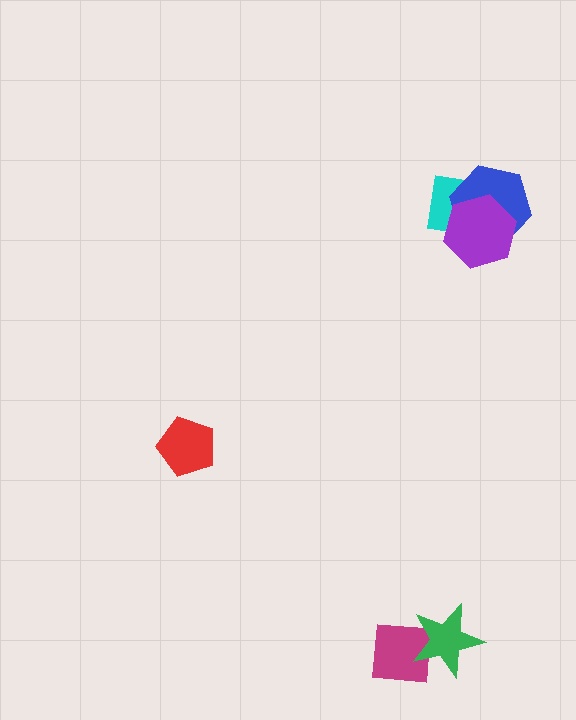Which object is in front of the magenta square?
The green star is in front of the magenta square.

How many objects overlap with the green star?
1 object overlaps with the green star.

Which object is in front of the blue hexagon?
The purple hexagon is in front of the blue hexagon.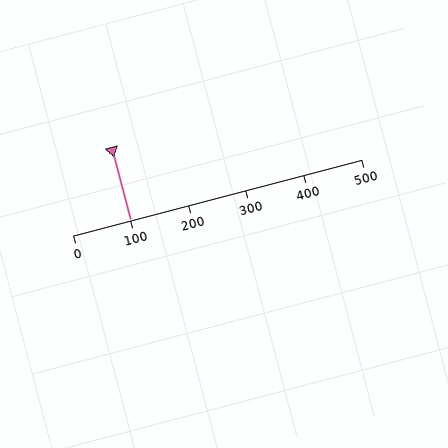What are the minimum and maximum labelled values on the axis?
The axis runs from 0 to 500.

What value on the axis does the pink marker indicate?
The marker indicates approximately 100.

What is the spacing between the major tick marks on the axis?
The major ticks are spaced 100 apart.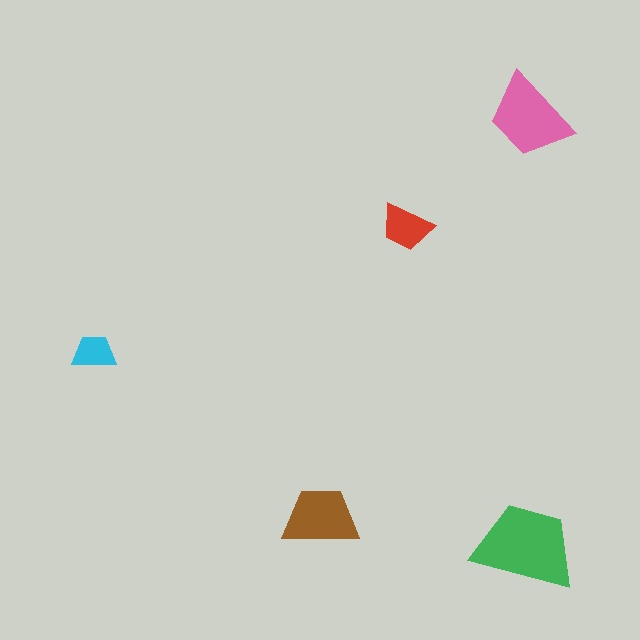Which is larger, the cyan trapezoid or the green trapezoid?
The green one.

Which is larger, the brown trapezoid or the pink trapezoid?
The pink one.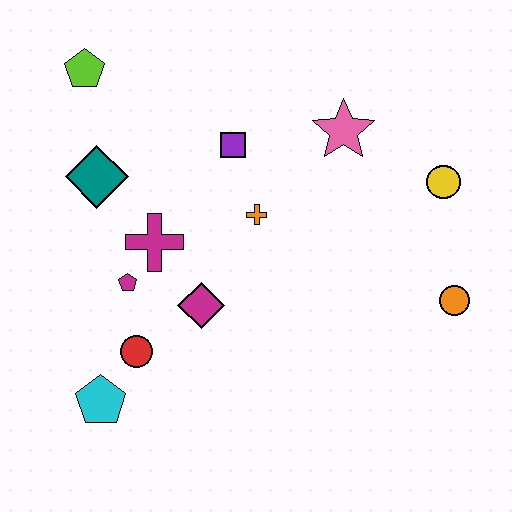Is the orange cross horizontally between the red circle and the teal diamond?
No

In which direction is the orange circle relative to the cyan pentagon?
The orange circle is to the right of the cyan pentagon.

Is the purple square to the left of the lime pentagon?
No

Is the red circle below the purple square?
Yes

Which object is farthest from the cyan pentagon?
The yellow circle is farthest from the cyan pentagon.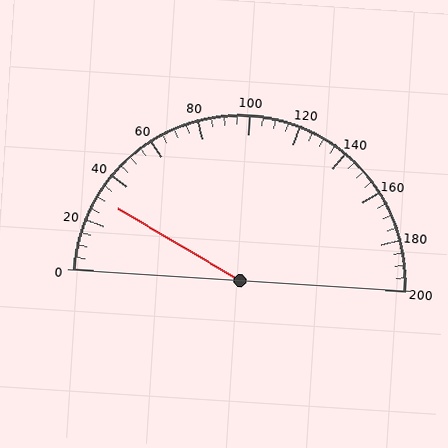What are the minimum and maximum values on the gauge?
The gauge ranges from 0 to 200.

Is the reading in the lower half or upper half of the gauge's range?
The reading is in the lower half of the range (0 to 200).